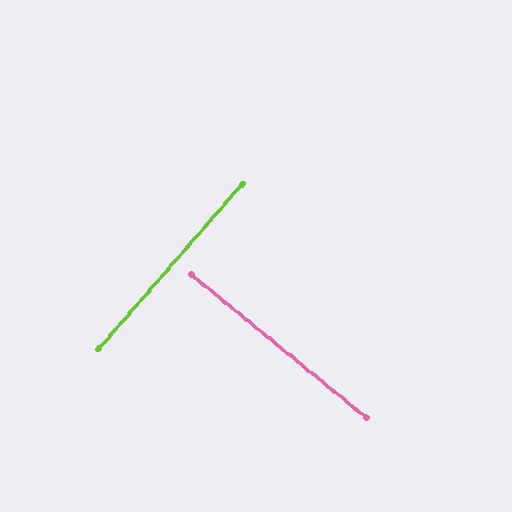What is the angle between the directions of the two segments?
Approximately 88 degrees.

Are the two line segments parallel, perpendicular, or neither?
Perpendicular — they meet at approximately 88°.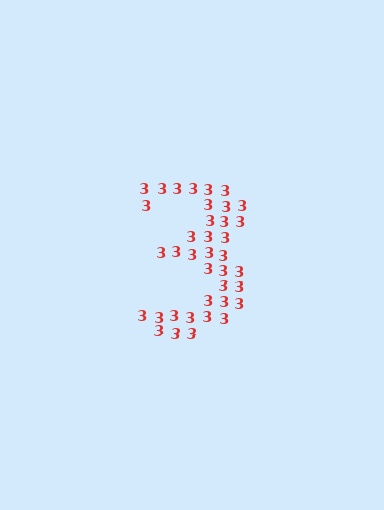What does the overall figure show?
The overall figure shows the digit 3.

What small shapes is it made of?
It is made of small digit 3's.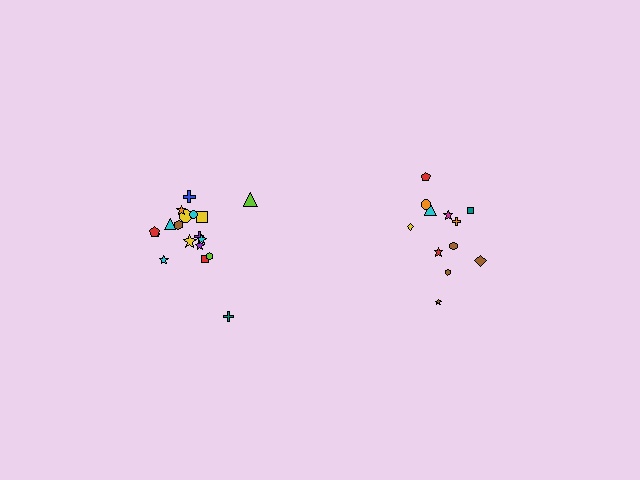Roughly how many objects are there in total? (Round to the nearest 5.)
Roughly 30 objects in total.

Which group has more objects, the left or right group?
The left group.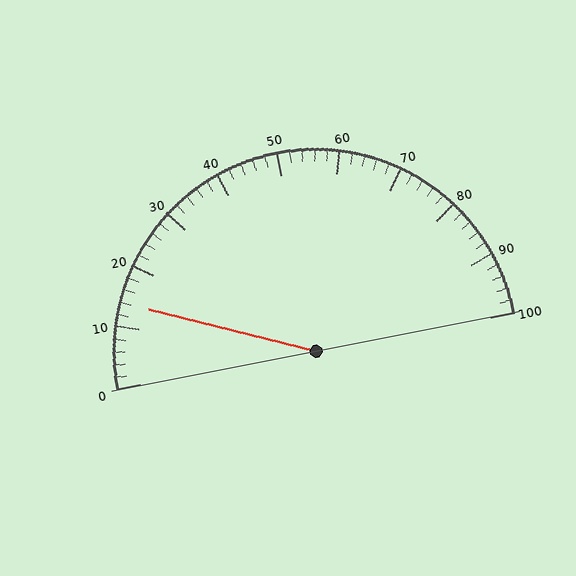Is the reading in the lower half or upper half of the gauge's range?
The reading is in the lower half of the range (0 to 100).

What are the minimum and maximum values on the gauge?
The gauge ranges from 0 to 100.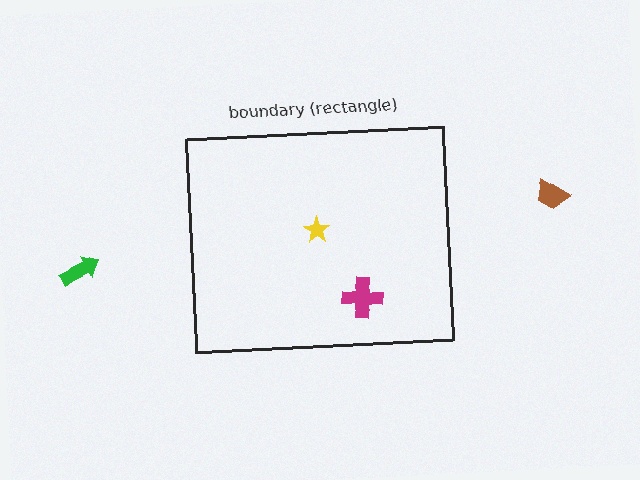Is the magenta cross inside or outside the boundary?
Inside.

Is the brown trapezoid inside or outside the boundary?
Outside.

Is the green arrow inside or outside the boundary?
Outside.